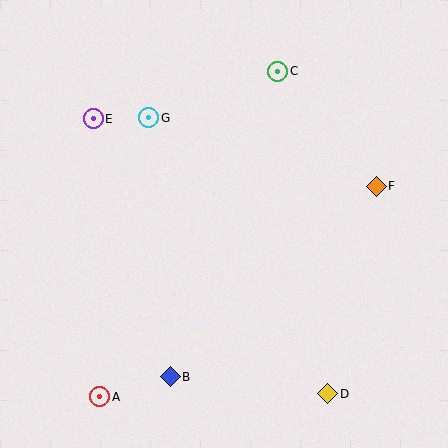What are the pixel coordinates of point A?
Point A is at (100, 397).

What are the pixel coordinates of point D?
Point D is at (328, 394).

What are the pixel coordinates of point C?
Point C is at (278, 71).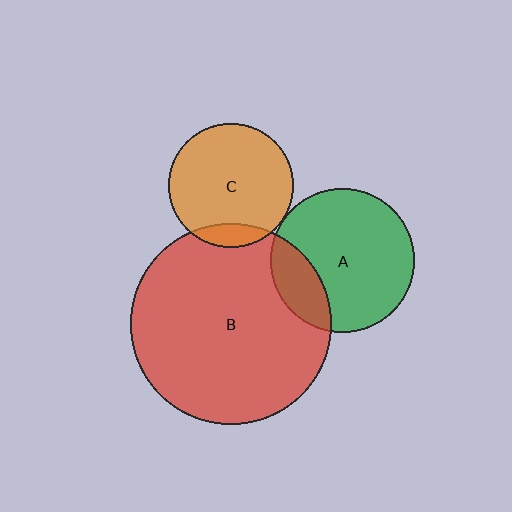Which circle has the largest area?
Circle B (red).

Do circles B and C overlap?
Yes.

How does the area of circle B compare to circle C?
Approximately 2.6 times.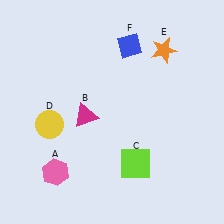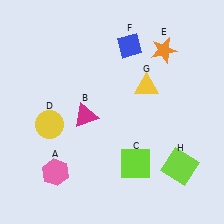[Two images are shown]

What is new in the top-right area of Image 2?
A yellow triangle (G) was added in the top-right area of Image 2.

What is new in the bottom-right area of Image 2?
A lime square (H) was added in the bottom-right area of Image 2.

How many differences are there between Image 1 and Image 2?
There are 2 differences between the two images.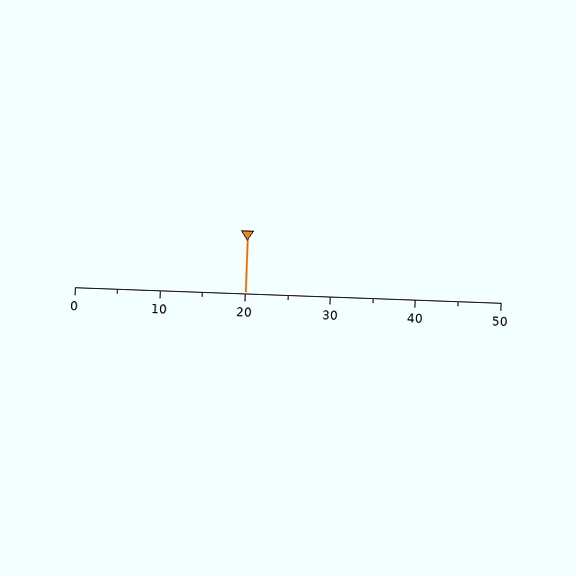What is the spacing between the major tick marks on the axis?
The major ticks are spaced 10 apart.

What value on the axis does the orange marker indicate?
The marker indicates approximately 20.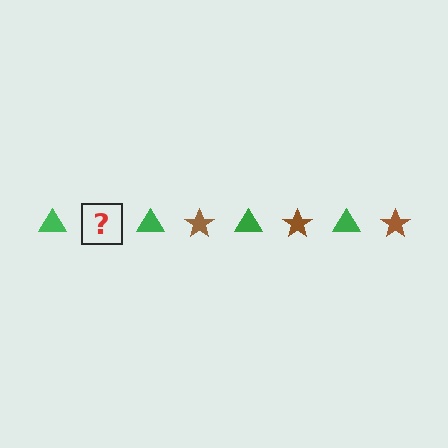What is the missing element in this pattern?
The missing element is a brown star.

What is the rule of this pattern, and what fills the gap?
The rule is that the pattern alternates between green triangle and brown star. The gap should be filled with a brown star.